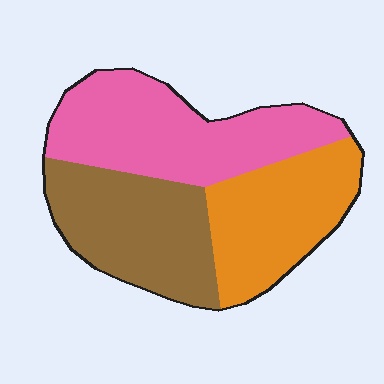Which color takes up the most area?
Pink, at roughly 40%.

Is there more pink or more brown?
Pink.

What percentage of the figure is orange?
Orange takes up about one third (1/3) of the figure.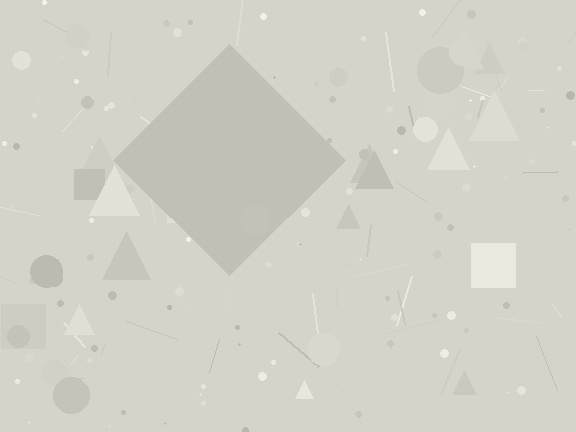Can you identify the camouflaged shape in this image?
The camouflaged shape is a diamond.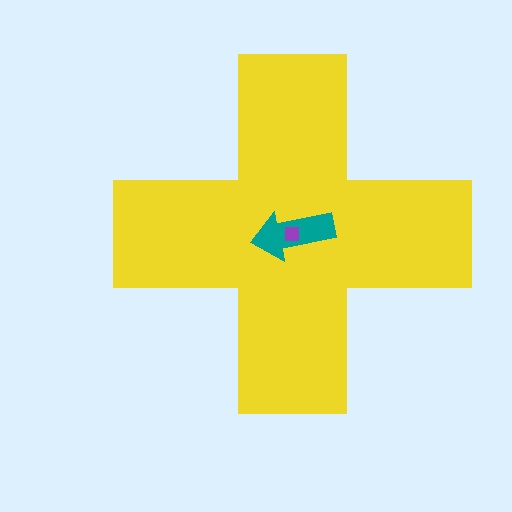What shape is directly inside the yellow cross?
The teal arrow.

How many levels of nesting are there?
3.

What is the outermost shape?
The yellow cross.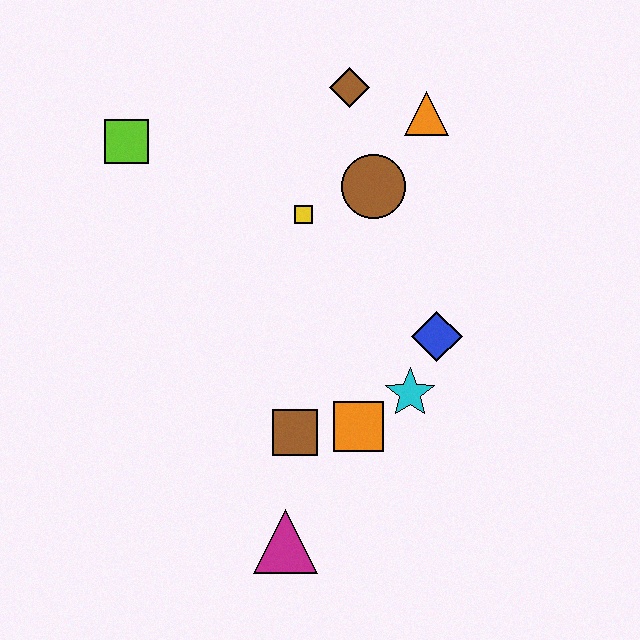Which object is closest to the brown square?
The orange square is closest to the brown square.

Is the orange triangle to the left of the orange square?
No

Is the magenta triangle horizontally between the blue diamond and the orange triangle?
No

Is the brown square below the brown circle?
Yes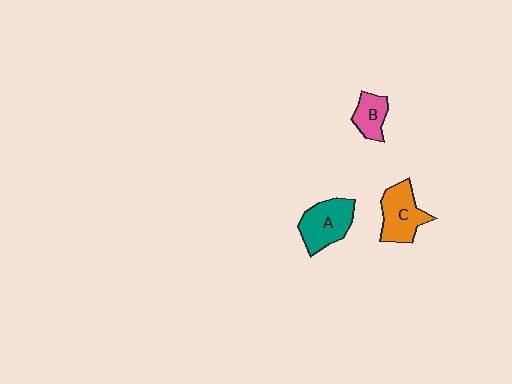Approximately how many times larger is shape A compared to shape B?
Approximately 1.7 times.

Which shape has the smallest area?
Shape B (pink).